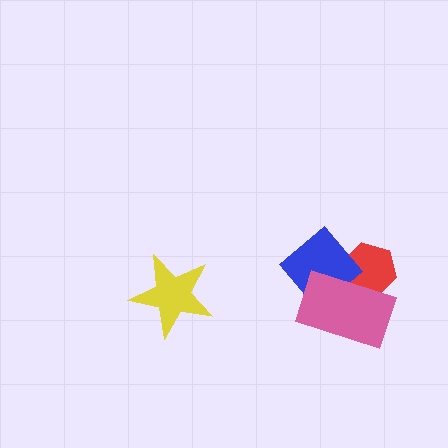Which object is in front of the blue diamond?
The pink rectangle is in front of the blue diamond.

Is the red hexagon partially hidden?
Yes, it is partially covered by another shape.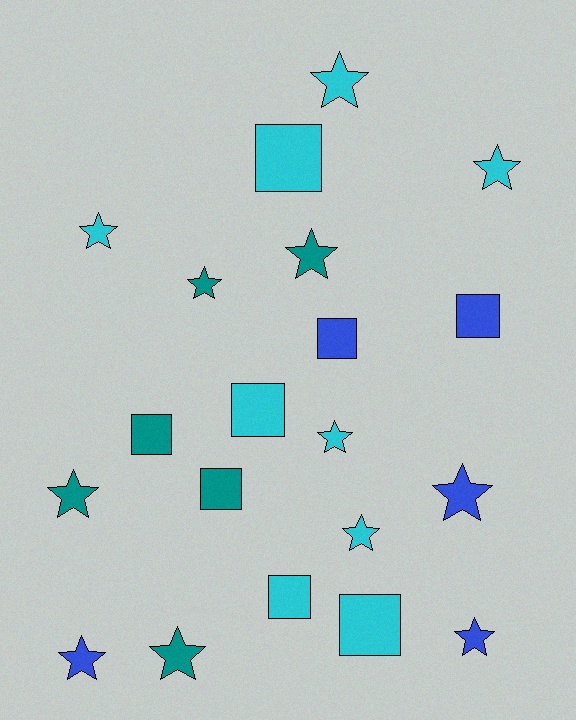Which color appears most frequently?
Cyan, with 9 objects.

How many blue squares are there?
There are 2 blue squares.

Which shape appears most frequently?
Star, with 12 objects.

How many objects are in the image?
There are 20 objects.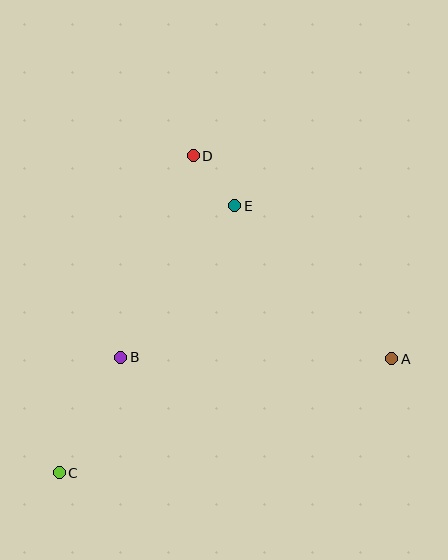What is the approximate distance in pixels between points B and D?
The distance between B and D is approximately 214 pixels.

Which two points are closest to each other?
Points D and E are closest to each other.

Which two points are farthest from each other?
Points A and C are farthest from each other.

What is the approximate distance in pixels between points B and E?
The distance between B and E is approximately 190 pixels.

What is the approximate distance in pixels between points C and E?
The distance between C and E is approximately 319 pixels.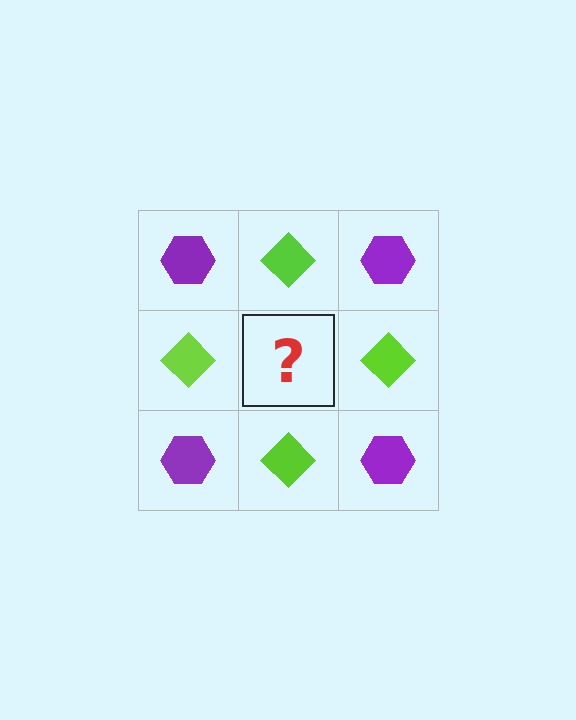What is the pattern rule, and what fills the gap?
The rule is that it alternates purple hexagon and lime diamond in a checkerboard pattern. The gap should be filled with a purple hexagon.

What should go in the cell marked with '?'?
The missing cell should contain a purple hexagon.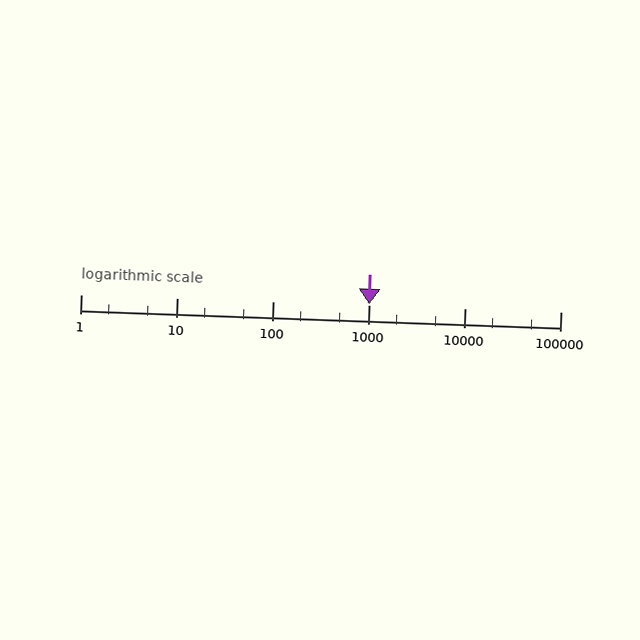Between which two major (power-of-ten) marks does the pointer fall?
The pointer is between 1000 and 10000.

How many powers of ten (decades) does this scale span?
The scale spans 5 decades, from 1 to 100000.